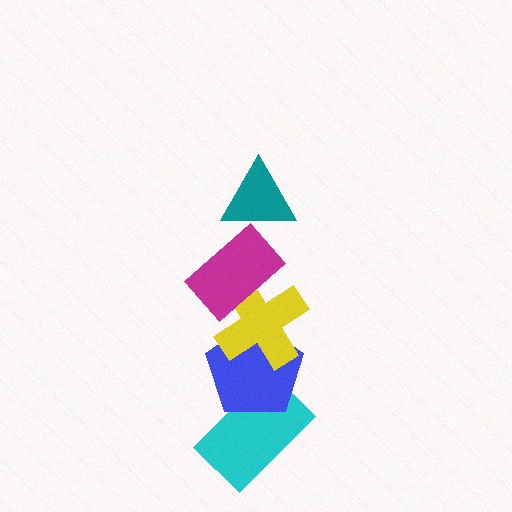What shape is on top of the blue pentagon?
The yellow cross is on top of the blue pentagon.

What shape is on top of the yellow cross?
The magenta rectangle is on top of the yellow cross.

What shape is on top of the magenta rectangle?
The teal triangle is on top of the magenta rectangle.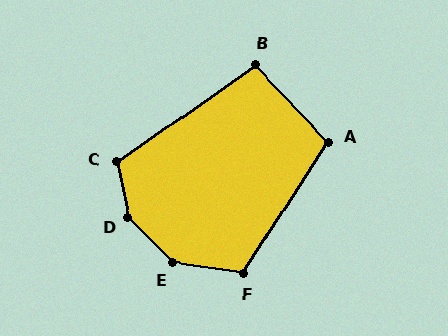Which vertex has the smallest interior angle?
B, at approximately 99 degrees.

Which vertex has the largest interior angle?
D, at approximately 148 degrees.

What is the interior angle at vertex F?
Approximately 114 degrees (obtuse).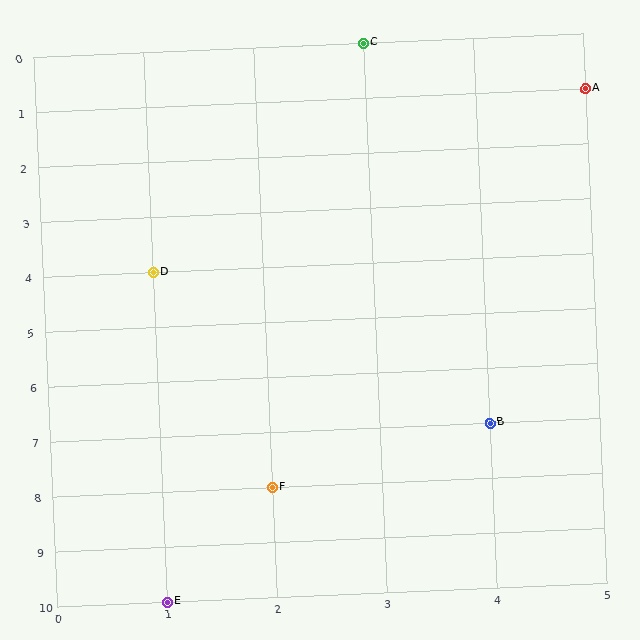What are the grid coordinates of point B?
Point B is at grid coordinates (4, 7).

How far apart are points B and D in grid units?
Points B and D are 3 columns and 3 rows apart (about 4.2 grid units diagonally).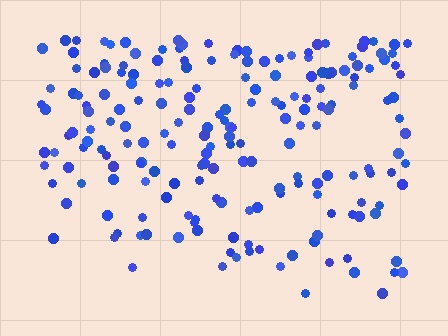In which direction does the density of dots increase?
From bottom to top, with the top side densest.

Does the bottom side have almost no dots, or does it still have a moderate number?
Still a moderate number, just noticeably fewer than the top.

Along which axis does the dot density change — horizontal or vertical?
Vertical.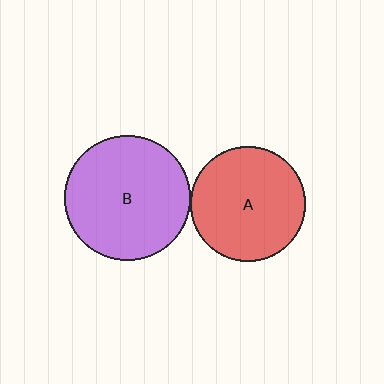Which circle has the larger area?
Circle B (purple).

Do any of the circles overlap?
No, none of the circles overlap.